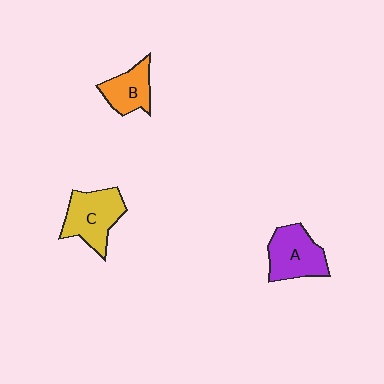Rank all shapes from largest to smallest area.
From largest to smallest: C (yellow), A (purple), B (orange).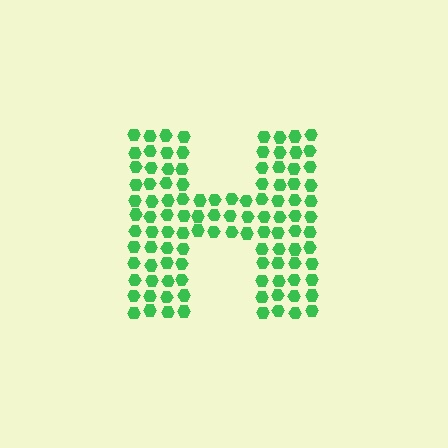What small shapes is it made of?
It is made of small hexagons.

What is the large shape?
The large shape is the letter H.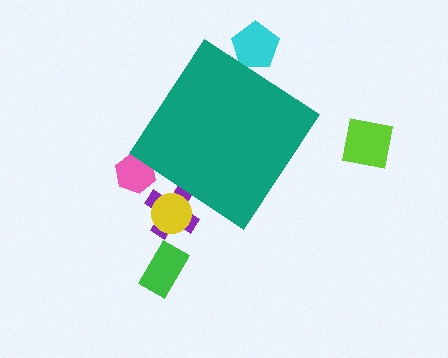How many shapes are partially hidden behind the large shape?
4 shapes are partially hidden.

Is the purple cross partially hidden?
Yes, the purple cross is partially hidden behind the teal diamond.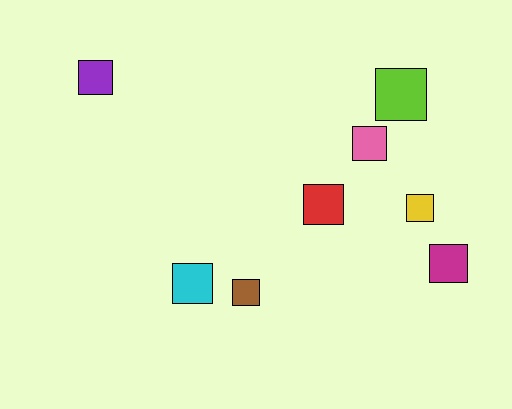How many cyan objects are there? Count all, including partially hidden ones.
There is 1 cyan object.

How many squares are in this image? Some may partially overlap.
There are 8 squares.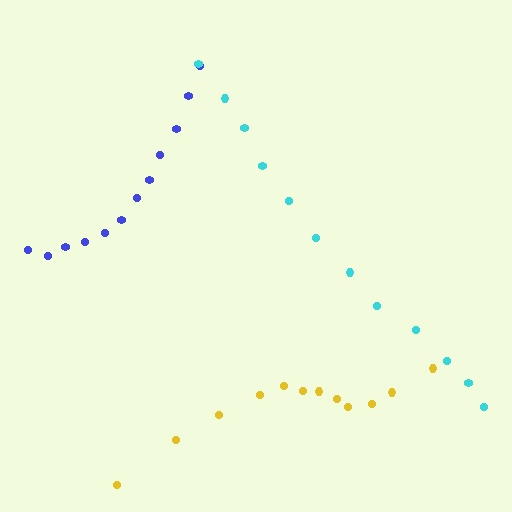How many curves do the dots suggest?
There are 3 distinct paths.